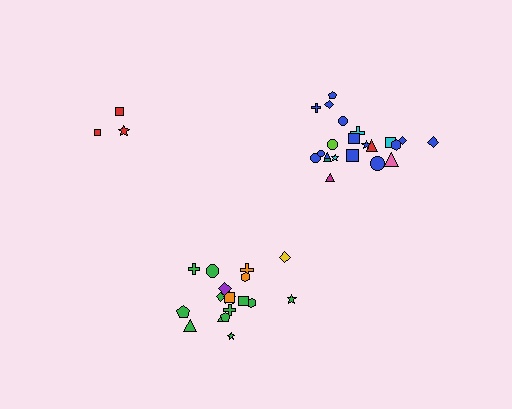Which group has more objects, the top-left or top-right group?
The top-right group.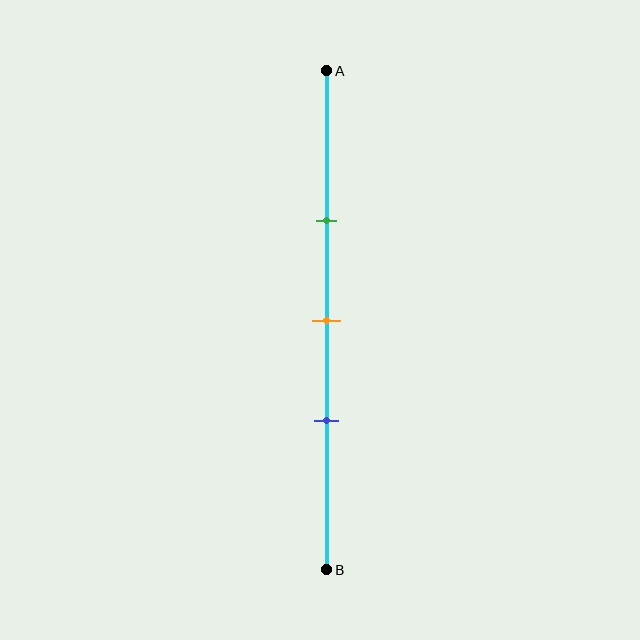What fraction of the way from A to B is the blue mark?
The blue mark is approximately 70% (0.7) of the way from A to B.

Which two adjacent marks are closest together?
The orange and blue marks are the closest adjacent pair.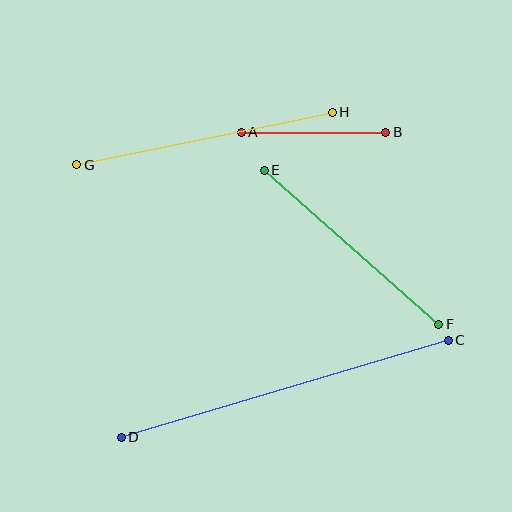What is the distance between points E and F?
The distance is approximately 232 pixels.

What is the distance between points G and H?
The distance is approximately 261 pixels.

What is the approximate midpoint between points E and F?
The midpoint is at approximately (351, 247) pixels.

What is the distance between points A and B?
The distance is approximately 145 pixels.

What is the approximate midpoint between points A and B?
The midpoint is at approximately (314, 132) pixels.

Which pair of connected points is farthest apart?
Points C and D are farthest apart.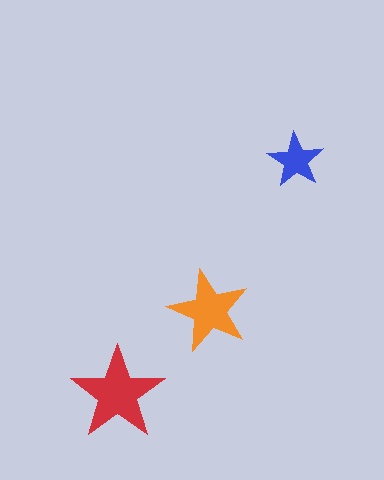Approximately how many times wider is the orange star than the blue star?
About 1.5 times wider.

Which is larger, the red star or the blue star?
The red one.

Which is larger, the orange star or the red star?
The red one.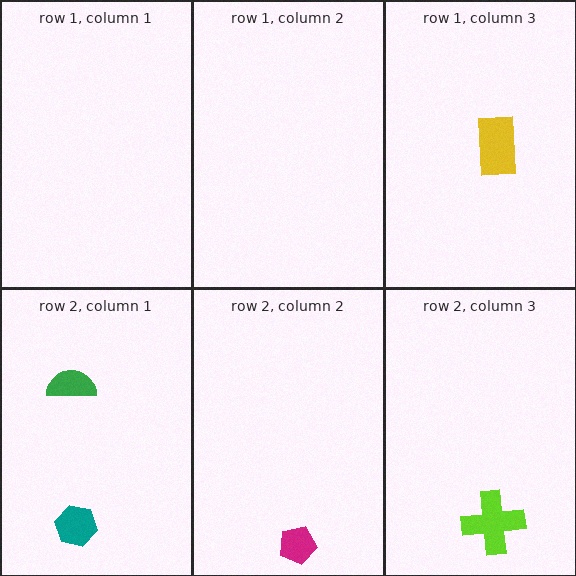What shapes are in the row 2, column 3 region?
The lime cross.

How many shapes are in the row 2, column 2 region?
1.